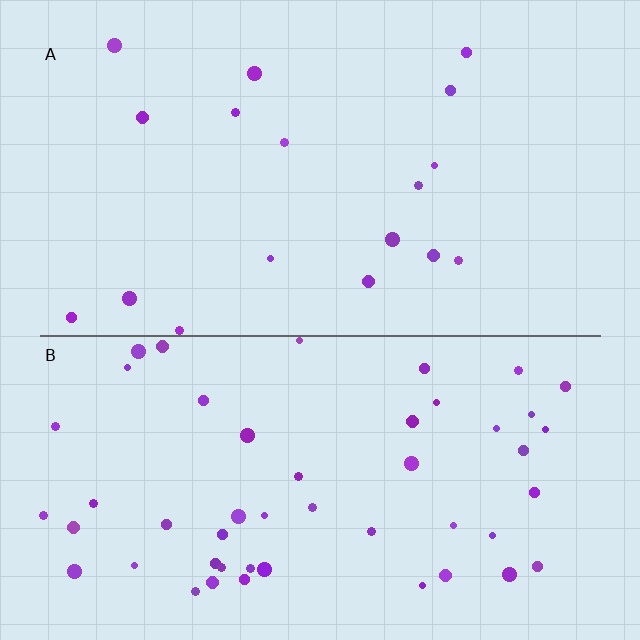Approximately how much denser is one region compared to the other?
Approximately 2.8× — region B over region A.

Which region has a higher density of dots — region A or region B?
B (the bottom).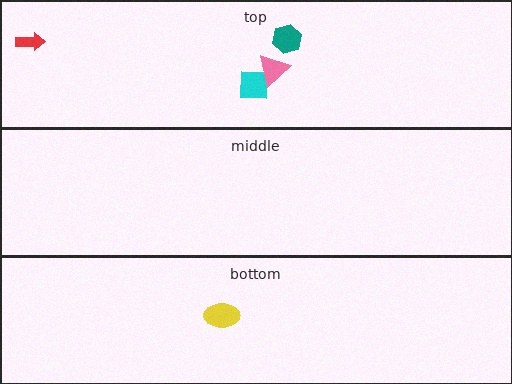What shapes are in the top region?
The red arrow, the teal hexagon, the cyan square, the pink triangle.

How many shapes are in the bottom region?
1.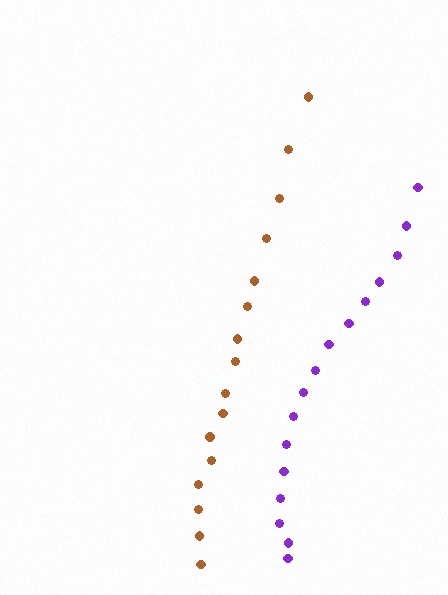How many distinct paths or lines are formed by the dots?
There are 2 distinct paths.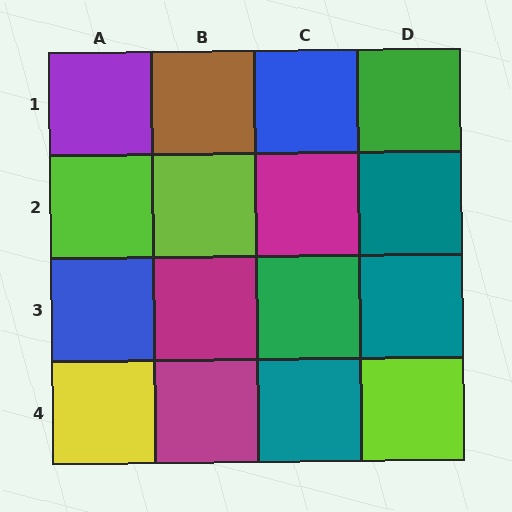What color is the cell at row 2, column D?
Teal.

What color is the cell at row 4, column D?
Lime.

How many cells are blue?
2 cells are blue.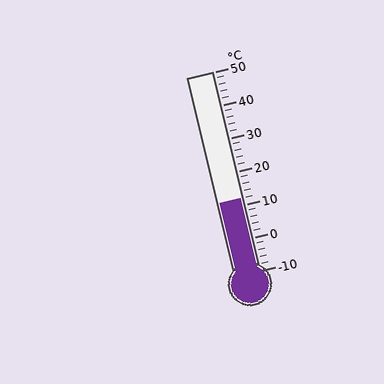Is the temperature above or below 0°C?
The temperature is above 0°C.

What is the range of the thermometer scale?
The thermometer scale ranges from -10°C to 50°C.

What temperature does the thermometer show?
The thermometer shows approximately 12°C.